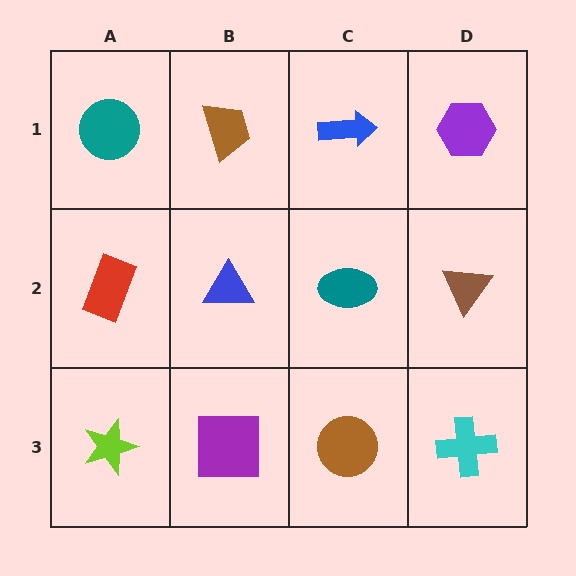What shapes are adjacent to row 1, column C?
A teal ellipse (row 2, column C), a brown trapezoid (row 1, column B), a purple hexagon (row 1, column D).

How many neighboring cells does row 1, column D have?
2.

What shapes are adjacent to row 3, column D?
A brown triangle (row 2, column D), a brown circle (row 3, column C).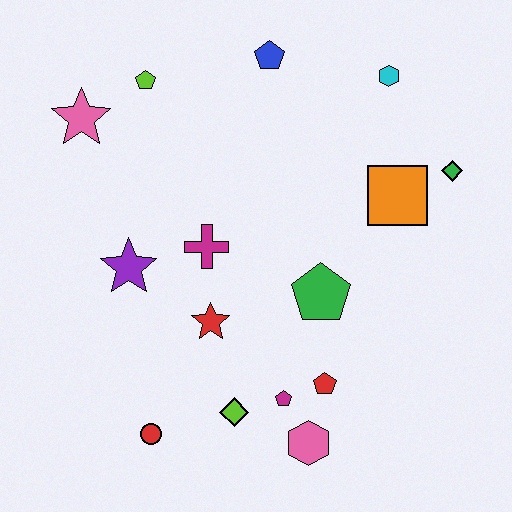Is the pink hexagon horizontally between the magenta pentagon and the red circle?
No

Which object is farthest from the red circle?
The cyan hexagon is farthest from the red circle.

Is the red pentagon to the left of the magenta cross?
No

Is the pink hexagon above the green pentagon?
No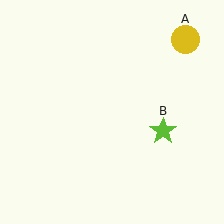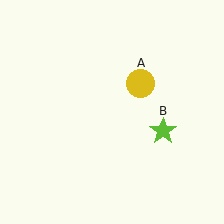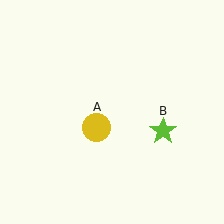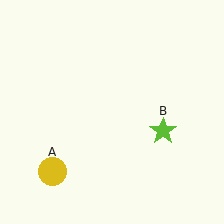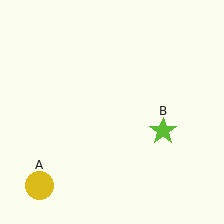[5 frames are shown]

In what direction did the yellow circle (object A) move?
The yellow circle (object A) moved down and to the left.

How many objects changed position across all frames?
1 object changed position: yellow circle (object A).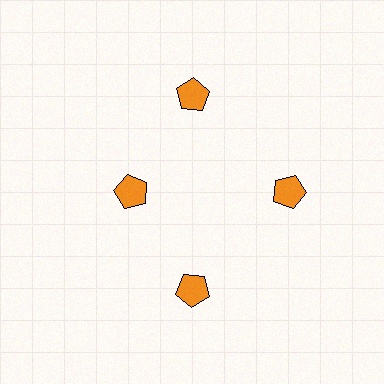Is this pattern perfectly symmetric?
No. The 4 orange pentagons are arranged in a ring, but one element near the 9 o'clock position is pulled inward toward the center, breaking the 4-fold rotational symmetry.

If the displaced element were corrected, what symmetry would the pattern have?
It would have 4-fold rotational symmetry — the pattern would map onto itself every 90 degrees.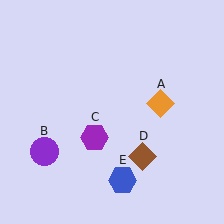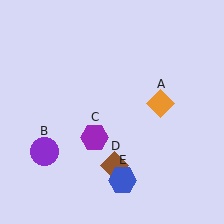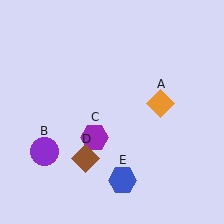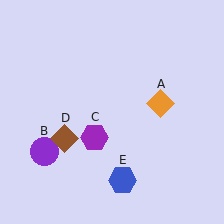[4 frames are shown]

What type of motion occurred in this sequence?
The brown diamond (object D) rotated clockwise around the center of the scene.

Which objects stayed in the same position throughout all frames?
Orange diamond (object A) and purple circle (object B) and purple hexagon (object C) and blue hexagon (object E) remained stationary.